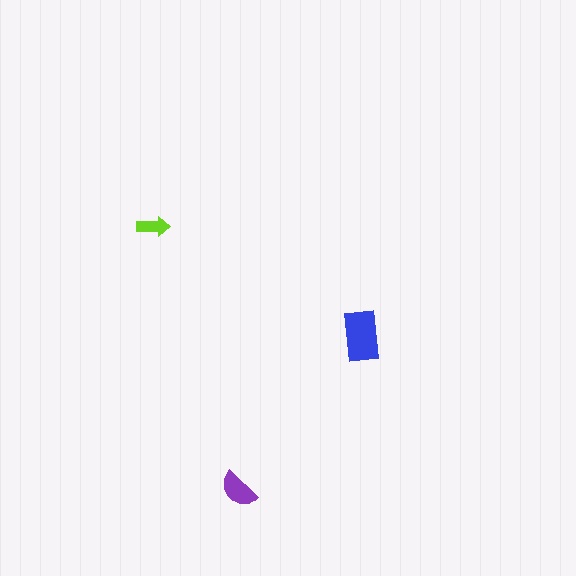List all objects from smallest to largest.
The lime arrow, the purple semicircle, the blue rectangle.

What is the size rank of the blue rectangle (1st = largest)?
1st.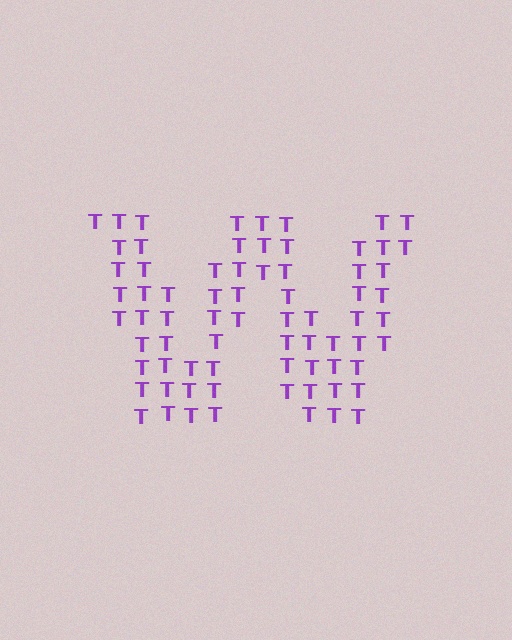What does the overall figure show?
The overall figure shows the letter W.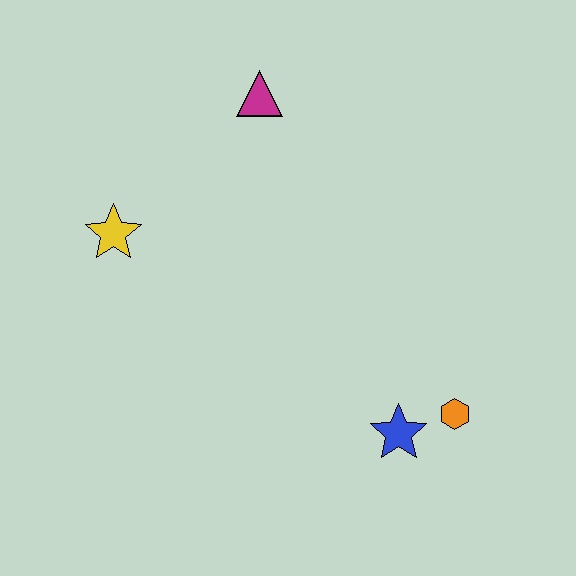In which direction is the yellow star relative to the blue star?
The yellow star is to the left of the blue star.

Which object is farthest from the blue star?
The magenta triangle is farthest from the blue star.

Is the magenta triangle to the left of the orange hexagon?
Yes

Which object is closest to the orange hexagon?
The blue star is closest to the orange hexagon.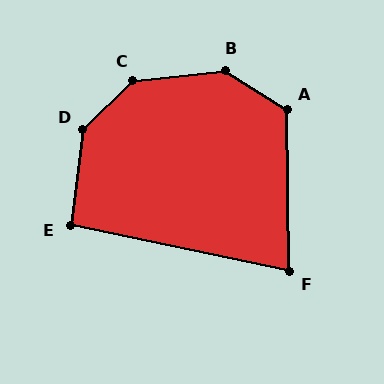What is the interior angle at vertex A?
Approximately 123 degrees (obtuse).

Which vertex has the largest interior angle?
C, at approximately 142 degrees.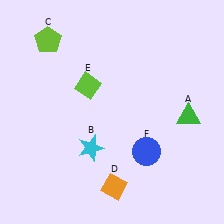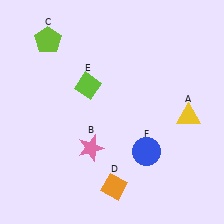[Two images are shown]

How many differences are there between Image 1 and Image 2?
There are 2 differences between the two images.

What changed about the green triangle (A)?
In Image 1, A is green. In Image 2, it changed to yellow.